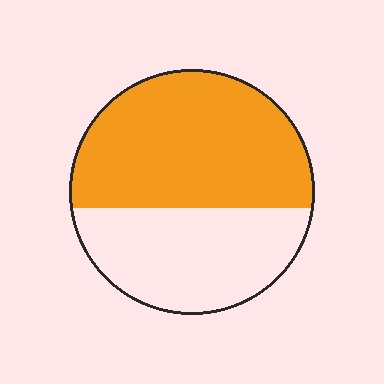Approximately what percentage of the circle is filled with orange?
Approximately 60%.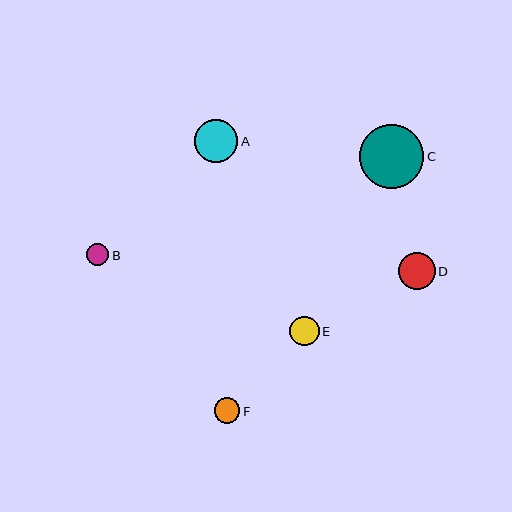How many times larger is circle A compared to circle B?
Circle A is approximately 1.9 times the size of circle B.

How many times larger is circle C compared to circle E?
Circle C is approximately 2.2 times the size of circle E.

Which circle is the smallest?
Circle B is the smallest with a size of approximately 23 pixels.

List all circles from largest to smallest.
From largest to smallest: C, A, D, E, F, B.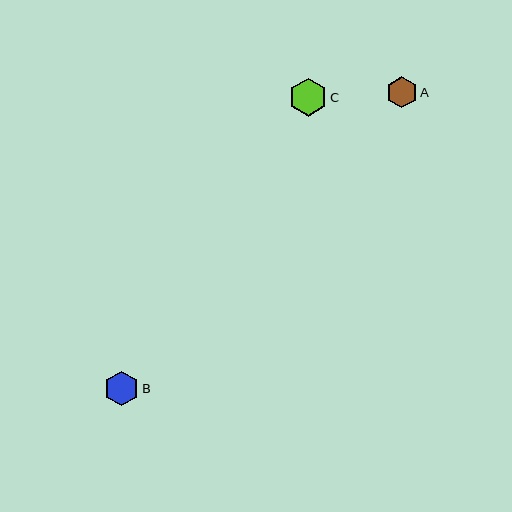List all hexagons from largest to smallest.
From largest to smallest: C, B, A.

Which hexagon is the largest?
Hexagon C is the largest with a size of approximately 38 pixels.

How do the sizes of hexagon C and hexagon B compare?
Hexagon C and hexagon B are approximately the same size.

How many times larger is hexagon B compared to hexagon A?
Hexagon B is approximately 1.1 times the size of hexagon A.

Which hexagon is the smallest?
Hexagon A is the smallest with a size of approximately 31 pixels.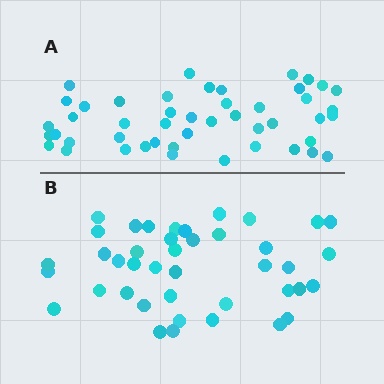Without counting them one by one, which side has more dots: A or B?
Region A (the top region) has more dots.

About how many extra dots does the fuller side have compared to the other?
Region A has about 6 more dots than region B.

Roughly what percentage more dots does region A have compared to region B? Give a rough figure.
About 15% more.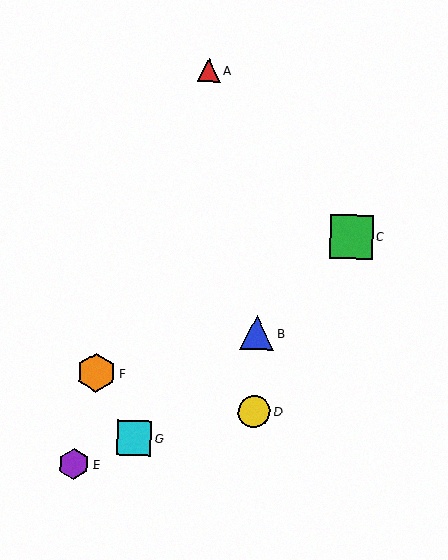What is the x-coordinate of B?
Object B is at x≈257.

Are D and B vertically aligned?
Yes, both are at x≈254.